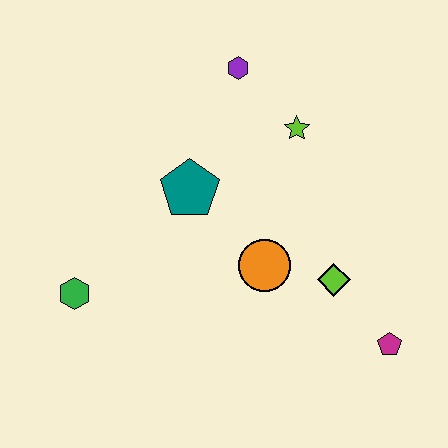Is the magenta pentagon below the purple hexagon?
Yes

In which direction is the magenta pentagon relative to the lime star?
The magenta pentagon is below the lime star.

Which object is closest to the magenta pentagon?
The lime diamond is closest to the magenta pentagon.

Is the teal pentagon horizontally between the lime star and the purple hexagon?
No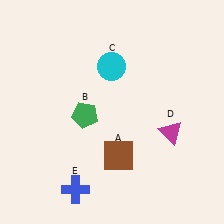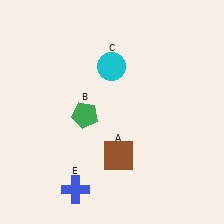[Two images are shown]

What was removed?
The magenta triangle (D) was removed in Image 2.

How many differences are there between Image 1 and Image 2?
There is 1 difference between the two images.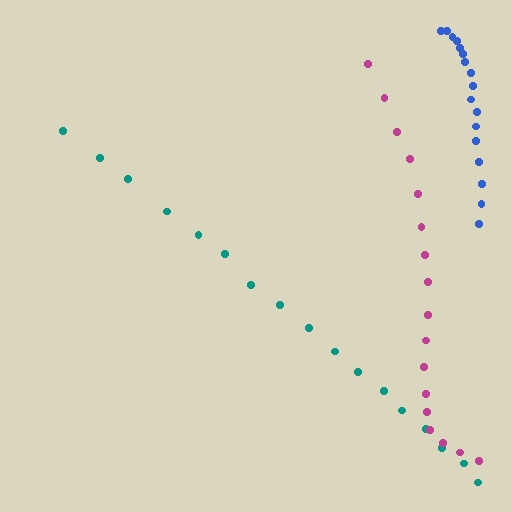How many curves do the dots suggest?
There are 3 distinct paths.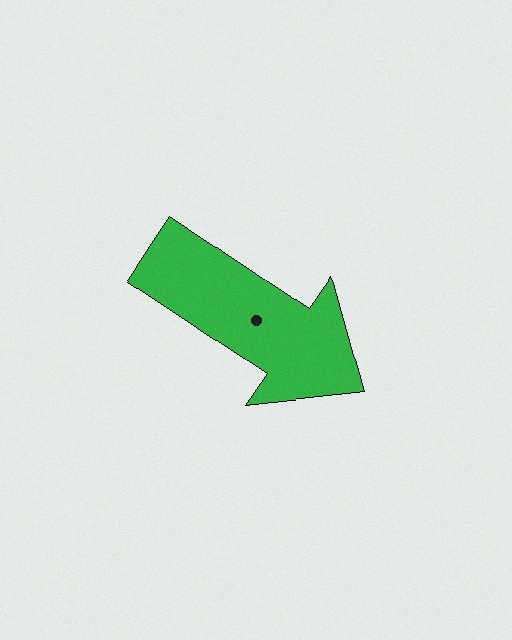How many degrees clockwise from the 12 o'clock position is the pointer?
Approximately 124 degrees.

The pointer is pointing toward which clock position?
Roughly 4 o'clock.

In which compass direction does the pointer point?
Southeast.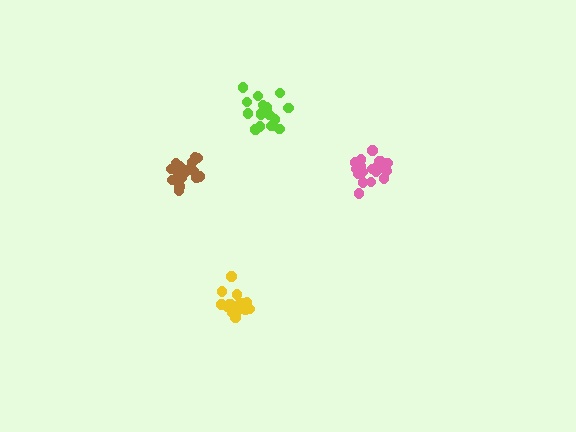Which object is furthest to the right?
The pink cluster is rightmost.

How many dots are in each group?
Group 1: 19 dots, Group 2: 16 dots, Group 3: 19 dots, Group 4: 18 dots (72 total).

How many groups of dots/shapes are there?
There are 4 groups.